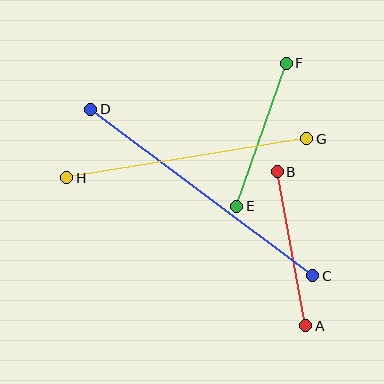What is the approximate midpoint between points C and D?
The midpoint is at approximately (202, 192) pixels.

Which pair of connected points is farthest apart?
Points C and D are farthest apart.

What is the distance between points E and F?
The distance is approximately 152 pixels.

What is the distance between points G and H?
The distance is approximately 243 pixels.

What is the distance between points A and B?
The distance is approximately 156 pixels.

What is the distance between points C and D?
The distance is approximately 277 pixels.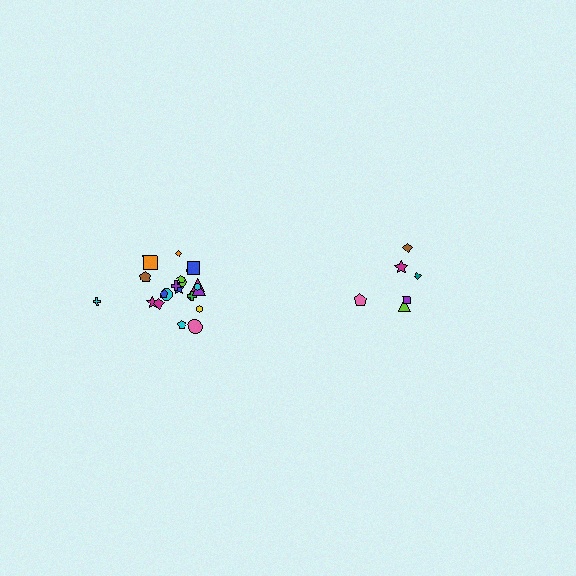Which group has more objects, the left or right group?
The left group.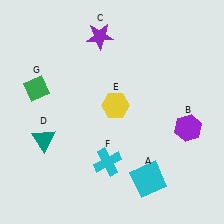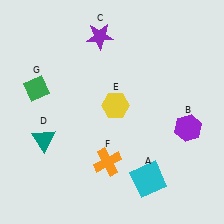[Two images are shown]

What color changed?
The cross (F) changed from cyan in Image 1 to orange in Image 2.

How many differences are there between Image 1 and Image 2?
There is 1 difference between the two images.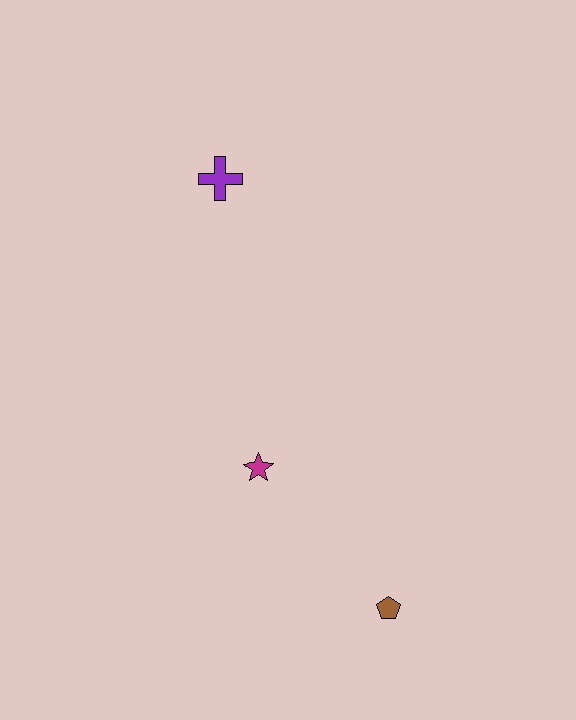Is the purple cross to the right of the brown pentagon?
No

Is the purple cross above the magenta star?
Yes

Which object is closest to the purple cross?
The magenta star is closest to the purple cross.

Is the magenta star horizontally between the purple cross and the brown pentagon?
Yes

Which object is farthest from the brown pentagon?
The purple cross is farthest from the brown pentagon.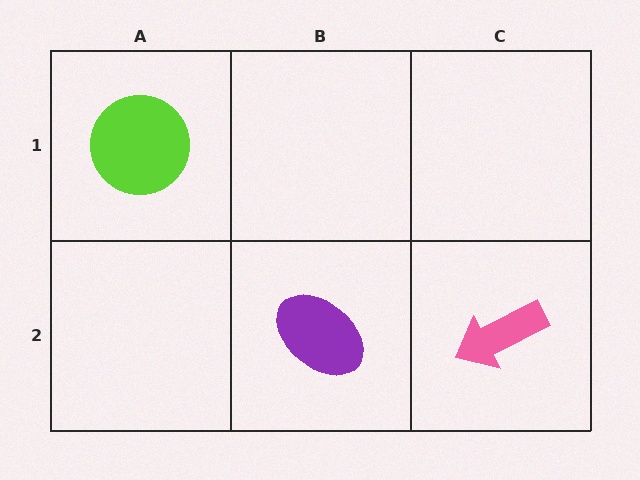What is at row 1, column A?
A lime circle.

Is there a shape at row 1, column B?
No, that cell is empty.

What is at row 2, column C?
A pink arrow.